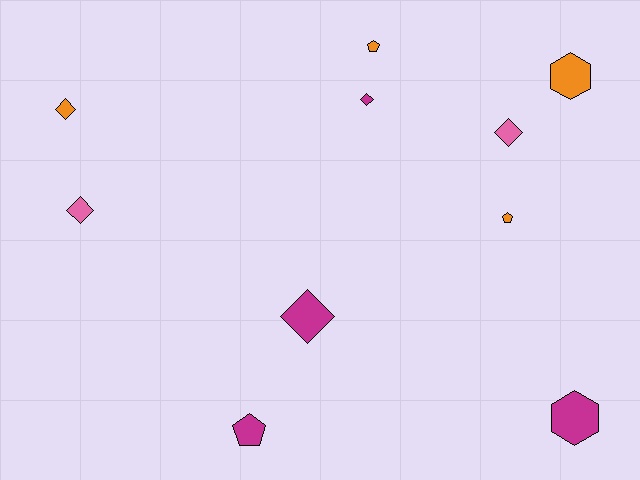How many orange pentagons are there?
There are 2 orange pentagons.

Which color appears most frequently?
Magenta, with 4 objects.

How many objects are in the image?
There are 10 objects.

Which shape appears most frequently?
Diamond, with 5 objects.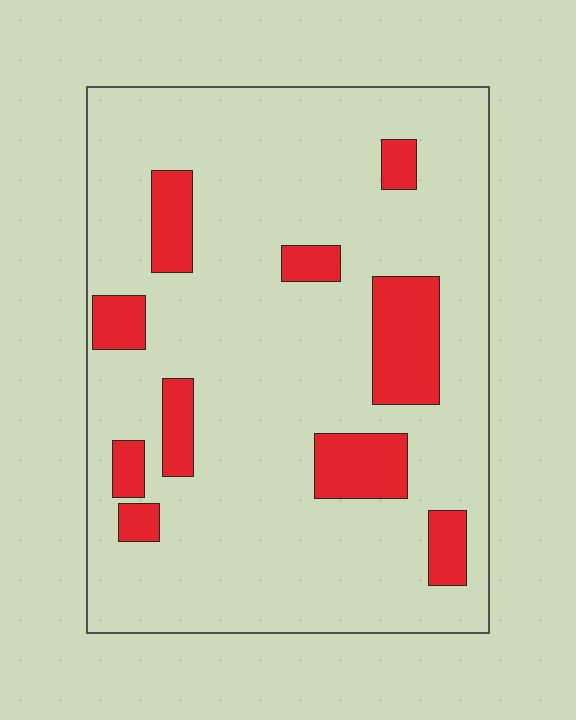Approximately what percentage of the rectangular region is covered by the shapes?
Approximately 15%.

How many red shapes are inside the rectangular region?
10.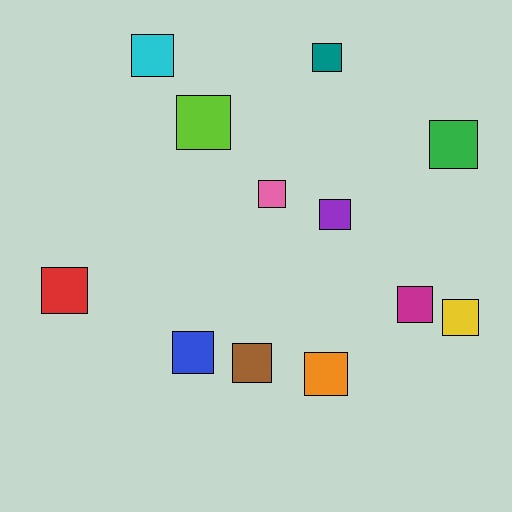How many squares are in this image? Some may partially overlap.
There are 12 squares.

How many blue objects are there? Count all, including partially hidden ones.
There is 1 blue object.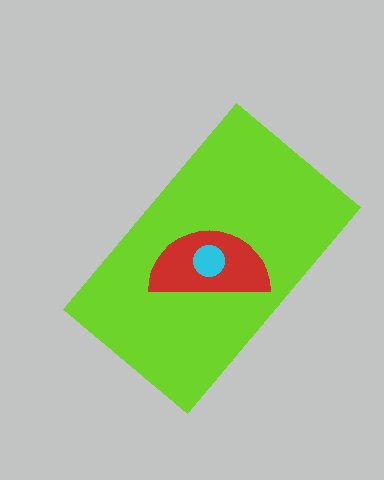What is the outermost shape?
The lime rectangle.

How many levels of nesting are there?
3.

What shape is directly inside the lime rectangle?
The red semicircle.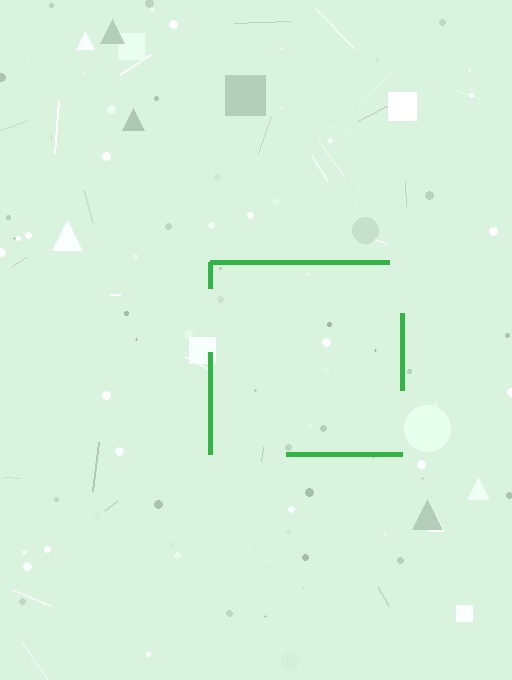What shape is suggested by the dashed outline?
The dashed outline suggests a square.